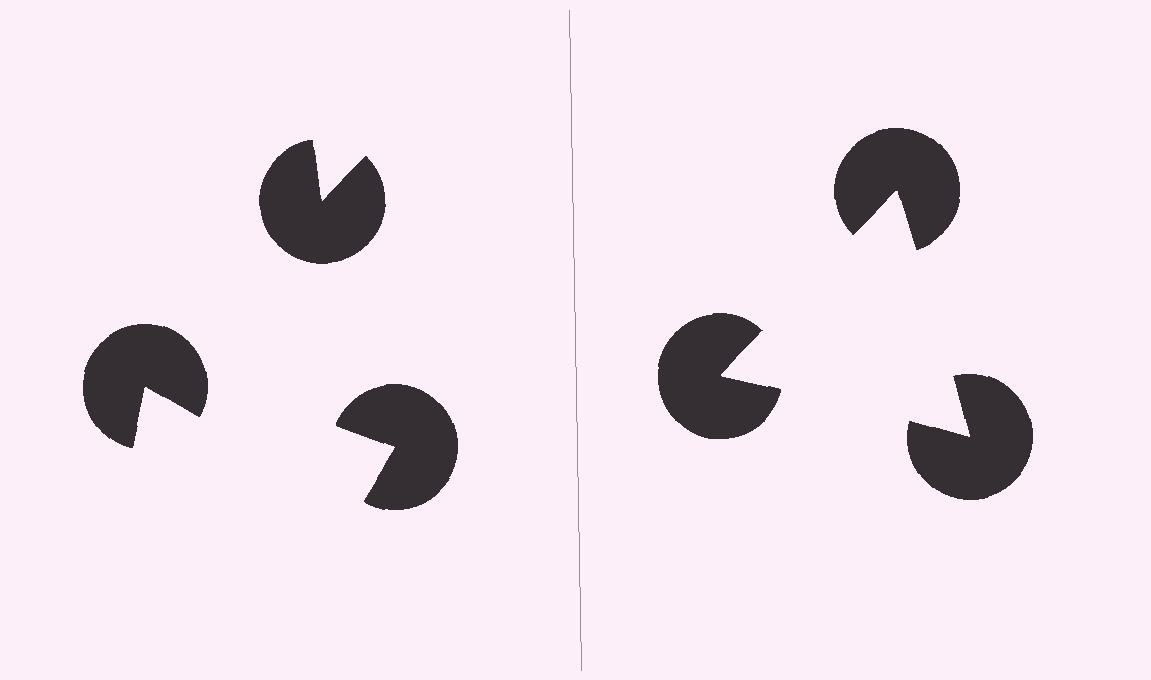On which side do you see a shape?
An illusory triangle appears on the right side. On the left side the wedge cuts are rotated, so no coherent shape forms.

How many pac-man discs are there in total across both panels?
6 — 3 on each side.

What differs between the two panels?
The pac-man discs are positioned identically on both sides; only the wedge orientations differ. On the right they align to a triangle; on the left they are misaligned.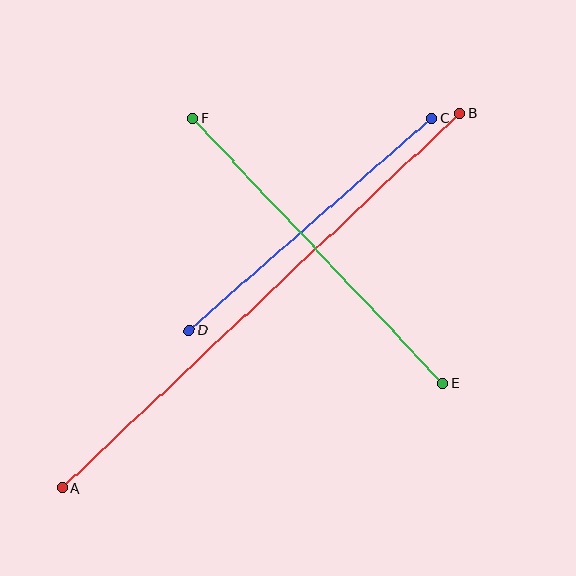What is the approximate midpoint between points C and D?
The midpoint is at approximately (310, 224) pixels.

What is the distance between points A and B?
The distance is approximately 547 pixels.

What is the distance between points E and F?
The distance is approximately 364 pixels.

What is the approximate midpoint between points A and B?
The midpoint is at approximately (261, 301) pixels.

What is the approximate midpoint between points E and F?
The midpoint is at approximately (318, 251) pixels.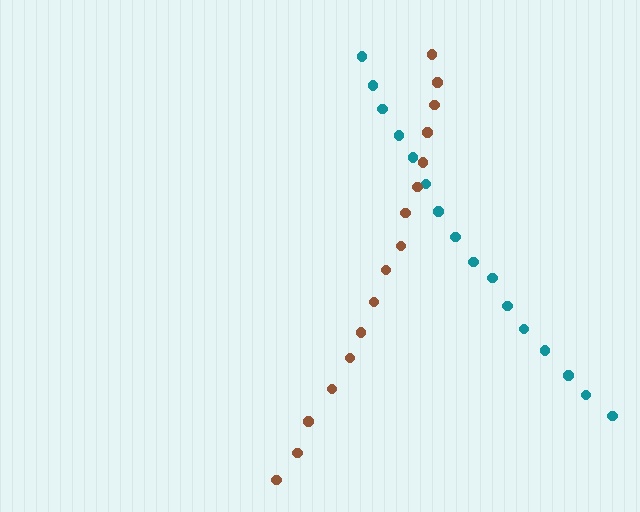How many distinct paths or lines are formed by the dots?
There are 2 distinct paths.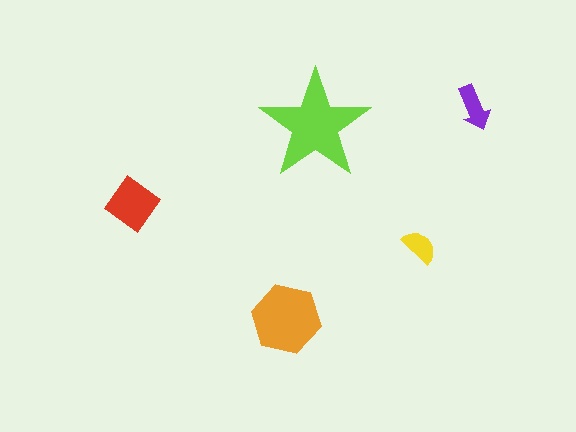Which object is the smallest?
The yellow semicircle.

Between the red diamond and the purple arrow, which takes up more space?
The red diamond.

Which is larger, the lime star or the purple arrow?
The lime star.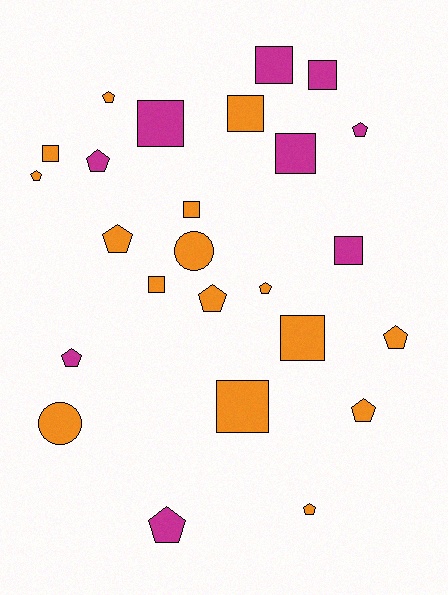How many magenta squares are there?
There are 5 magenta squares.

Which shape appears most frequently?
Pentagon, with 12 objects.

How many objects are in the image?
There are 25 objects.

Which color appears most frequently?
Orange, with 16 objects.